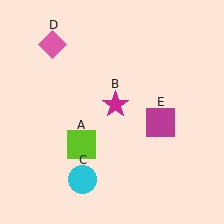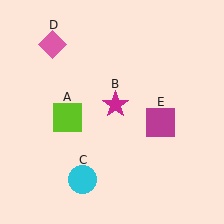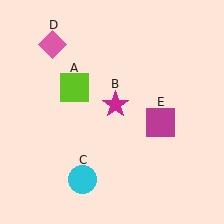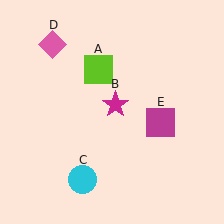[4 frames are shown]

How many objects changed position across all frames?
1 object changed position: lime square (object A).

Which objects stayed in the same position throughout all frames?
Magenta star (object B) and cyan circle (object C) and pink diamond (object D) and magenta square (object E) remained stationary.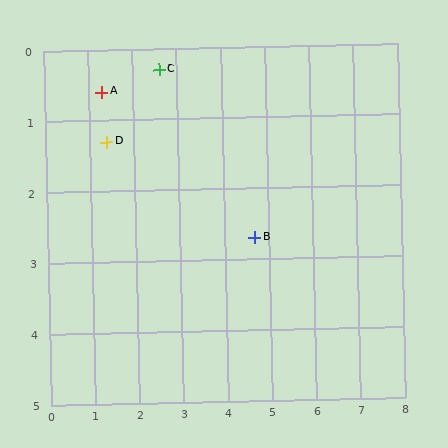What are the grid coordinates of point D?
Point D is at approximately (1.4, 1.3).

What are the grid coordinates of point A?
Point A is at approximately (1.3, 0.6).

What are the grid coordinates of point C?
Point C is at approximately (2.6, 0.3).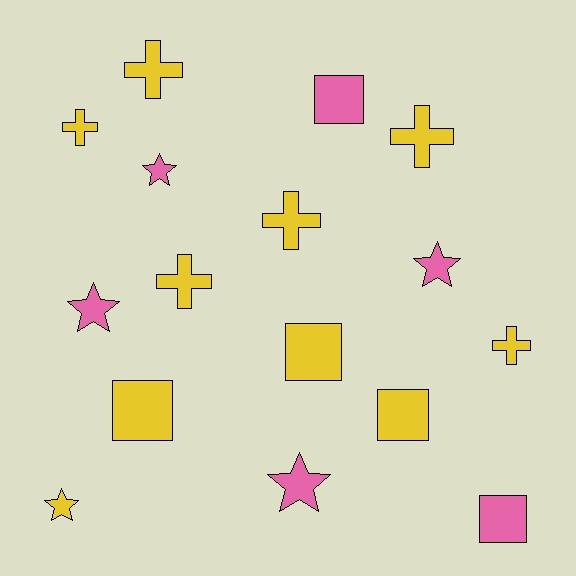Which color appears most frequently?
Yellow, with 10 objects.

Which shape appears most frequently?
Cross, with 6 objects.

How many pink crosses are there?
There are no pink crosses.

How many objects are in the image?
There are 16 objects.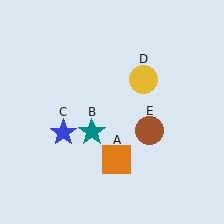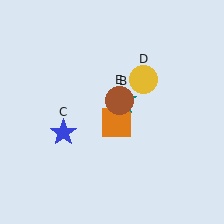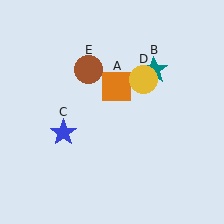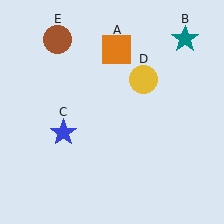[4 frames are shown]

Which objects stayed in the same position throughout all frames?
Blue star (object C) and yellow circle (object D) remained stationary.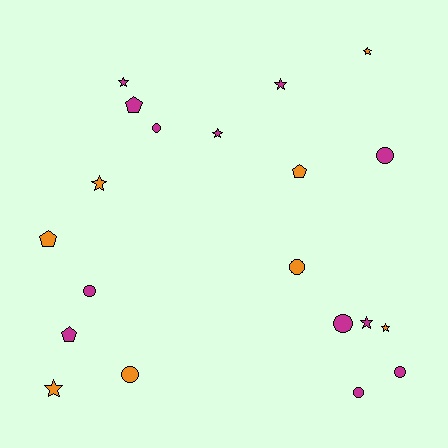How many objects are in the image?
There are 20 objects.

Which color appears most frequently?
Magenta, with 12 objects.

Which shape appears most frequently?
Star, with 8 objects.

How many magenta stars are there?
There are 4 magenta stars.